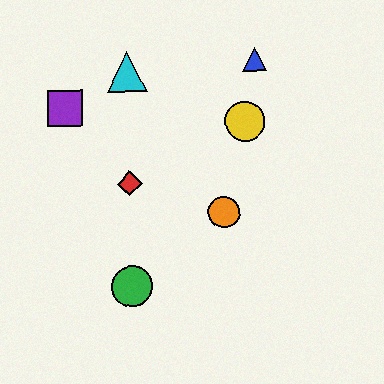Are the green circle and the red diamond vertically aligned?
Yes, both are at x≈132.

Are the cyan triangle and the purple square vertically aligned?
No, the cyan triangle is at x≈127 and the purple square is at x≈65.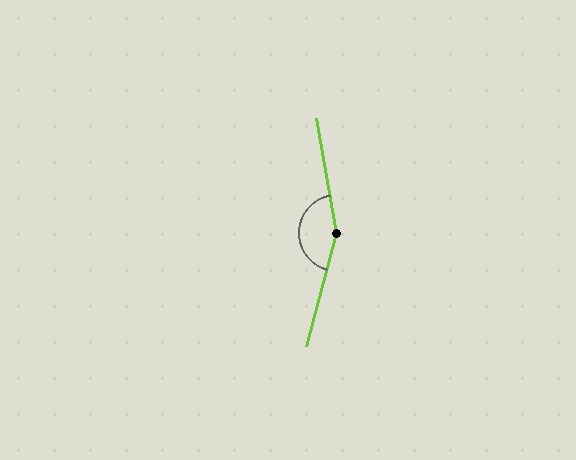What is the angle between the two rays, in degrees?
Approximately 155 degrees.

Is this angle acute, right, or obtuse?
It is obtuse.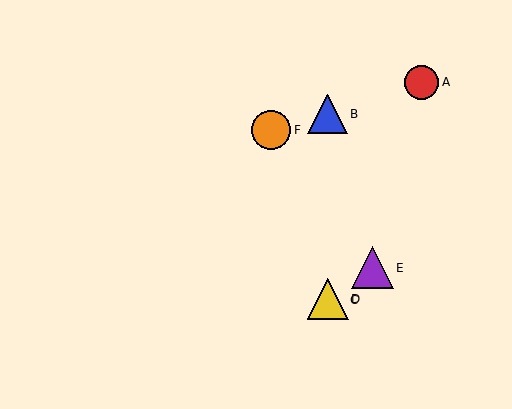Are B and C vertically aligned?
Yes, both are at x≈328.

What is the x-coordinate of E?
Object E is at x≈372.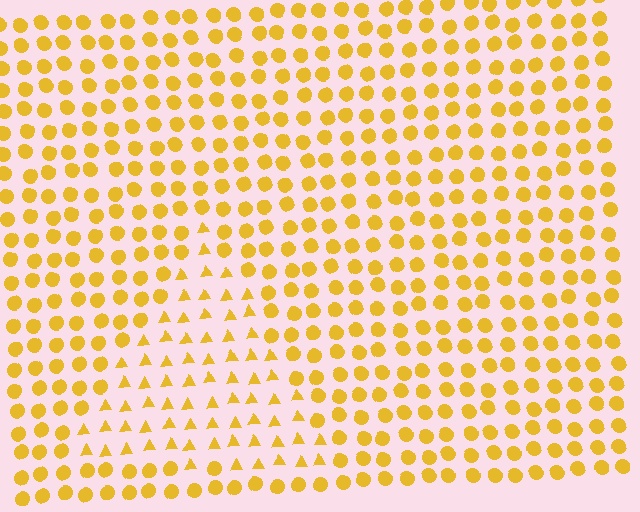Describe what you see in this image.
The image is filled with small yellow elements arranged in a uniform grid. A triangle-shaped region contains triangles, while the surrounding area contains circles. The boundary is defined purely by the change in element shape.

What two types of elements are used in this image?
The image uses triangles inside the triangle region and circles outside it.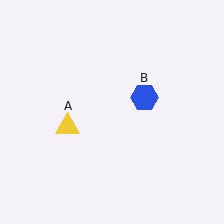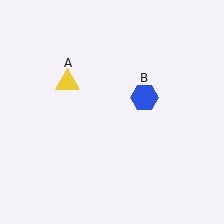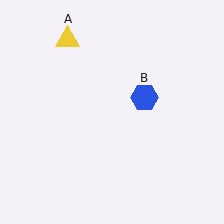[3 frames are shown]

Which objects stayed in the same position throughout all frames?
Blue hexagon (object B) remained stationary.